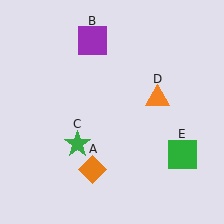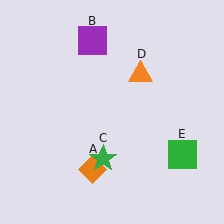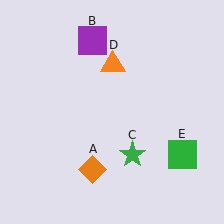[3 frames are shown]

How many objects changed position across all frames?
2 objects changed position: green star (object C), orange triangle (object D).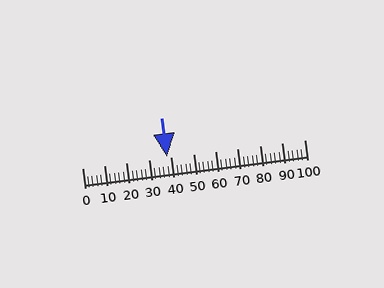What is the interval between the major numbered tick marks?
The major tick marks are spaced 10 units apart.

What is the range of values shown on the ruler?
The ruler shows values from 0 to 100.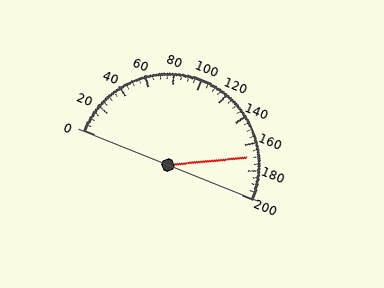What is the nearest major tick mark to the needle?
The nearest major tick mark is 160.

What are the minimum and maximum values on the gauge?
The gauge ranges from 0 to 200.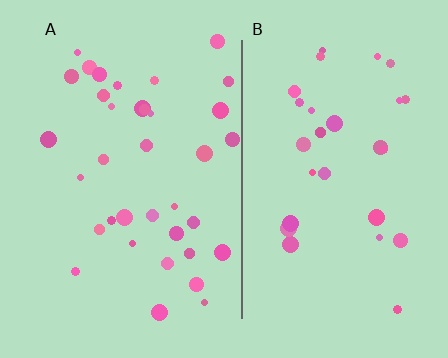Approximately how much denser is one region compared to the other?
Approximately 1.3× — region A over region B.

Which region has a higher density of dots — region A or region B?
A (the left).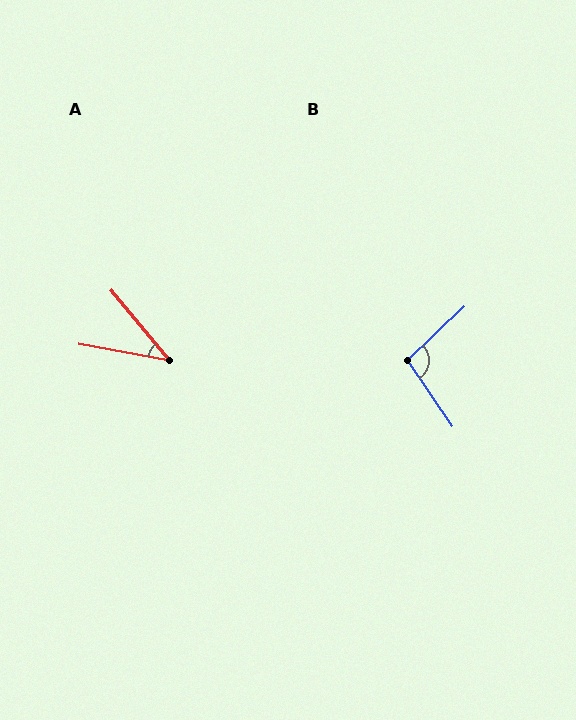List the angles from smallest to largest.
A (40°), B (100°).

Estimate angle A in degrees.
Approximately 40 degrees.